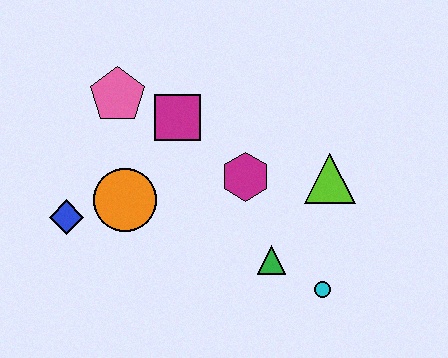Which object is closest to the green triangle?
The cyan circle is closest to the green triangle.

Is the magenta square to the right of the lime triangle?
No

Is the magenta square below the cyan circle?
No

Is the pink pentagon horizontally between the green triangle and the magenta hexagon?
No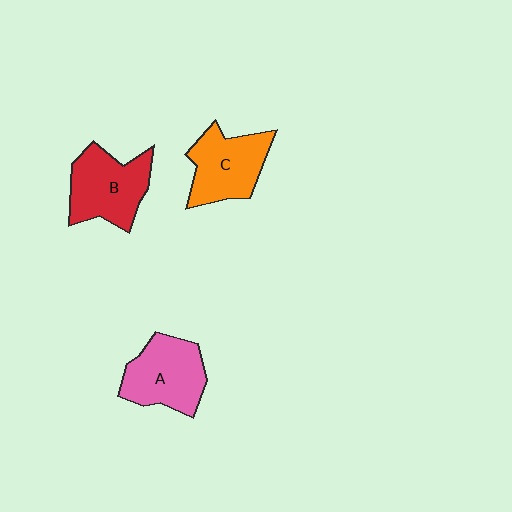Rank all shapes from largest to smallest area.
From largest to smallest: B (red), A (pink), C (orange).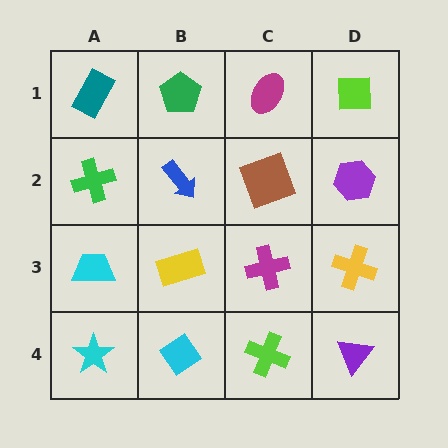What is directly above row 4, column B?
A yellow rectangle.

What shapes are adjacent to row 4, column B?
A yellow rectangle (row 3, column B), a cyan star (row 4, column A), a lime cross (row 4, column C).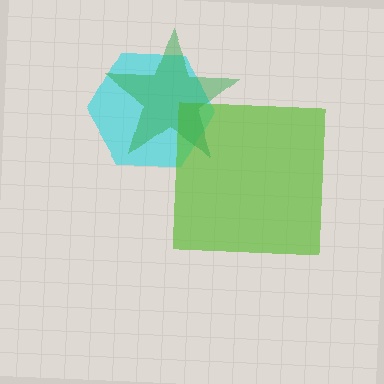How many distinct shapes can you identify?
There are 3 distinct shapes: a cyan hexagon, a lime square, a green star.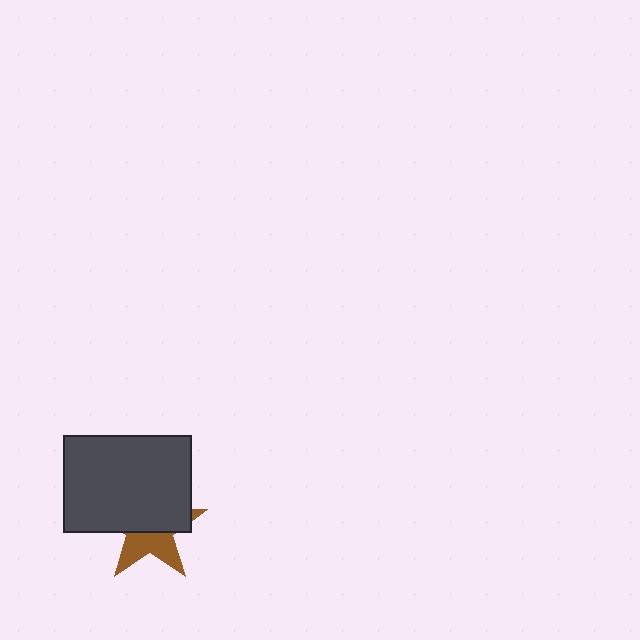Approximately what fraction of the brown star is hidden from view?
Roughly 59% of the brown star is hidden behind the dark gray rectangle.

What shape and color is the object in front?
The object in front is a dark gray rectangle.